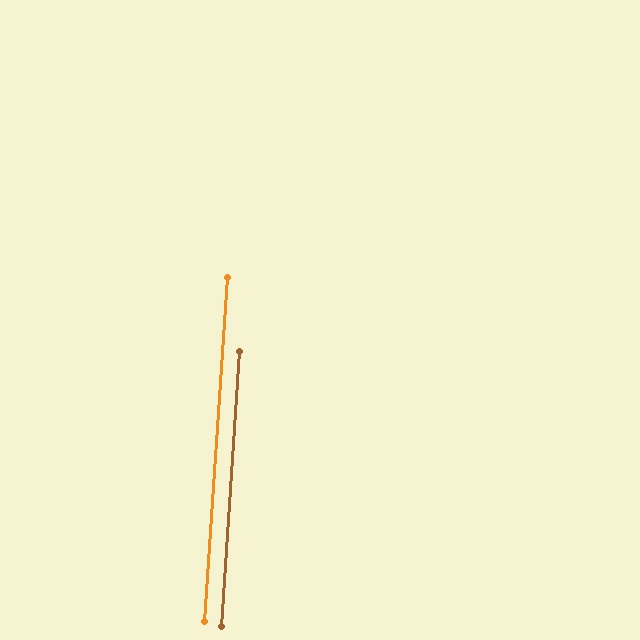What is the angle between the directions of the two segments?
Approximately 0 degrees.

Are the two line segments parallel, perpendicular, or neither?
Parallel — their directions differ by only 0.1°.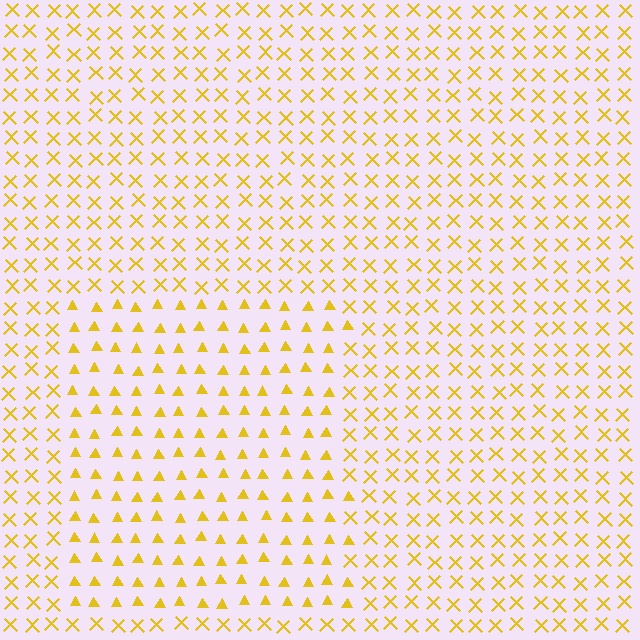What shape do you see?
I see a rectangle.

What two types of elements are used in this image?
The image uses triangles inside the rectangle region and X marks outside it.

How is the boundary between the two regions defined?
The boundary is defined by a change in element shape: triangles inside vs. X marks outside. All elements share the same color and spacing.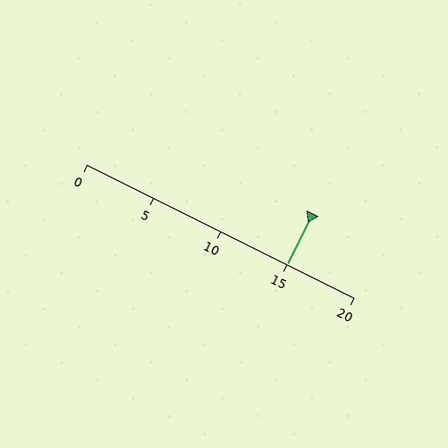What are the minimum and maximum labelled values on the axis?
The axis runs from 0 to 20.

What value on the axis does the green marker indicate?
The marker indicates approximately 15.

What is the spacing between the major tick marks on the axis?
The major ticks are spaced 5 apart.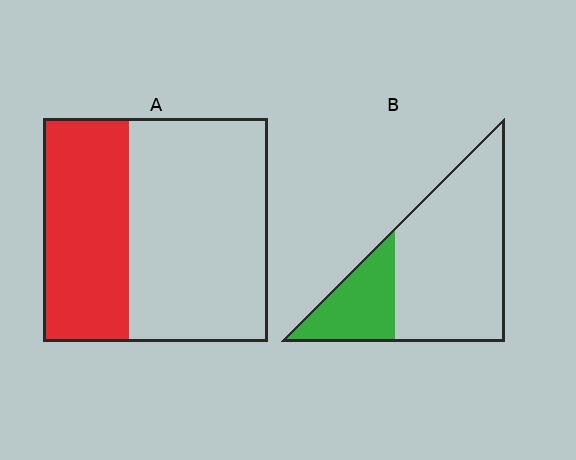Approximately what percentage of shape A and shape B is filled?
A is approximately 40% and B is approximately 25%.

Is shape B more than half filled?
No.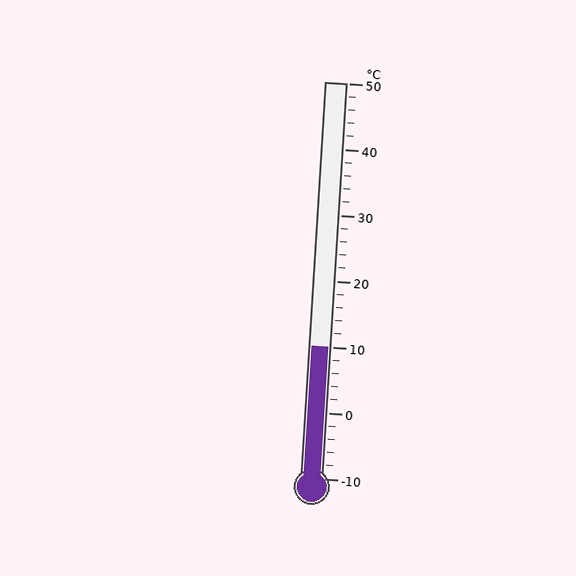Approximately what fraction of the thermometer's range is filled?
The thermometer is filled to approximately 35% of its range.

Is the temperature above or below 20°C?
The temperature is below 20°C.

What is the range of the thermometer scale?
The thermometer scale ranges from -10°C to 50°C.